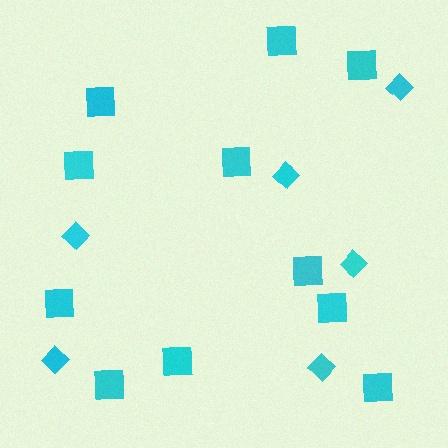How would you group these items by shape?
There are 2 groups: one group of squares (11) and one group of diamonds (6).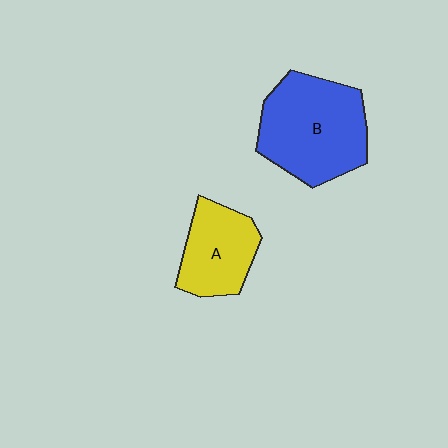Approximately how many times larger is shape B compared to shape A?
Approximately 1.6 times.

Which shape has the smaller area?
Shape A (yellow).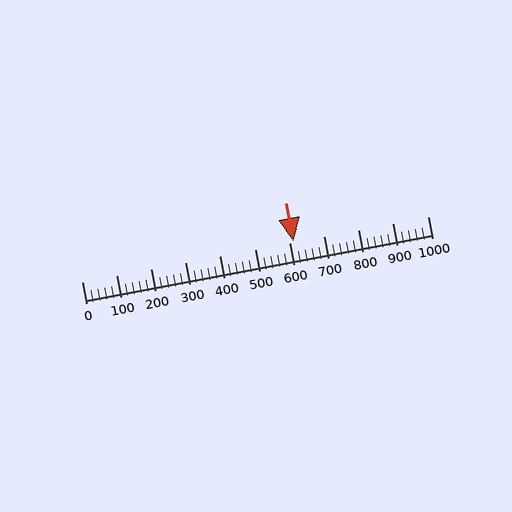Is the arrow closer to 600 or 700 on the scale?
The arrow is closer to 600.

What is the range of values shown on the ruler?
The ruler shows values from 0 to 1000.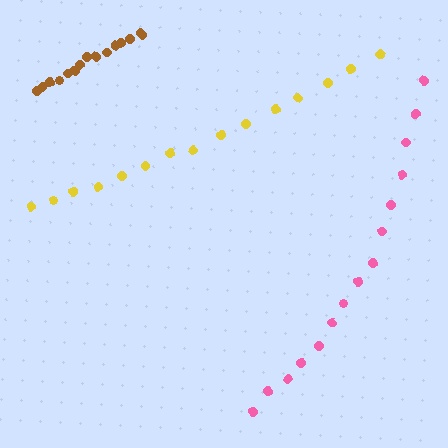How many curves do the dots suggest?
There are 3 distinct paths.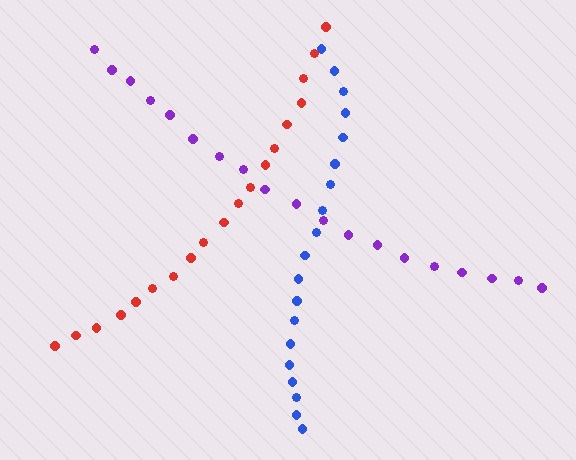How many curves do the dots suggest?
There are 3 distinct paths.